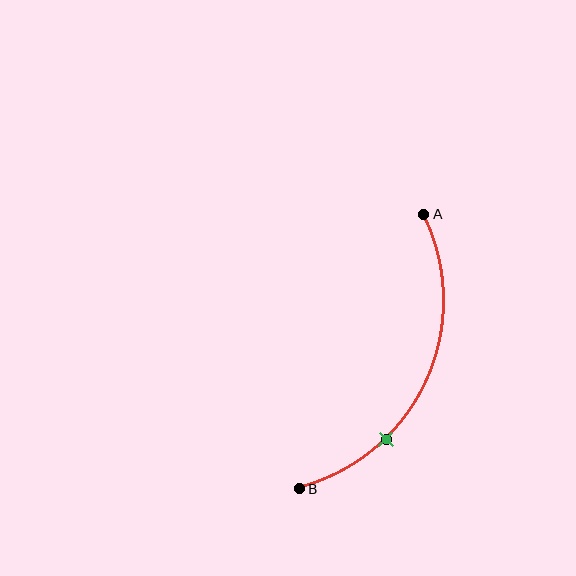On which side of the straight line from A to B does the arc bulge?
The arc bulges to the right of the straight line connecting A and B.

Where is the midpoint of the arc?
The arc midpoint is the point on the curve farthest from the straight line joining A and B. It sits to the right of that line.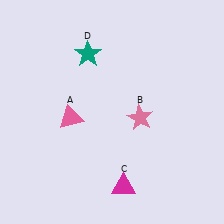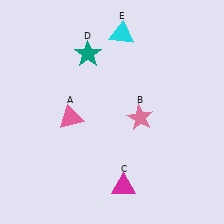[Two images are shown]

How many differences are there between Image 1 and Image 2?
There is 1 difference between the two images.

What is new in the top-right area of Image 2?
A cyan triangle (E) was added in the top-right area of Image 2.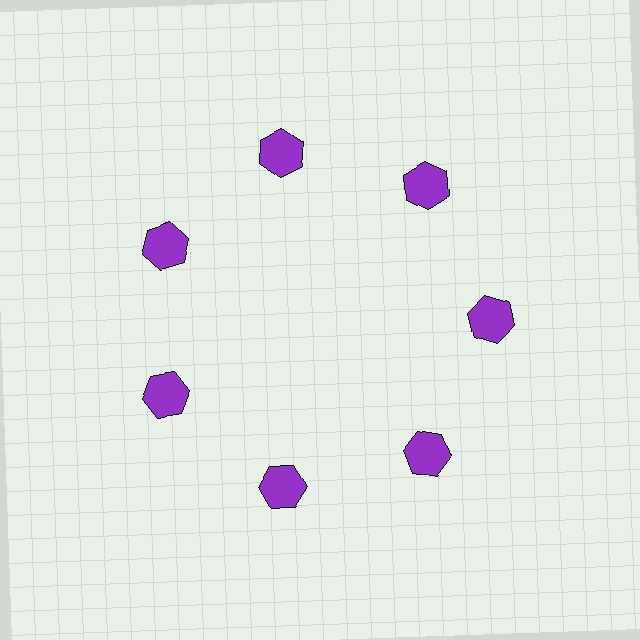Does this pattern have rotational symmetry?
Yes, this pattern has 7-fold rotational symmetry. It looks the same after rotating 51 degrees around the center.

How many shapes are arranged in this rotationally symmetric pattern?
There are 7 shapes, arranged in 7 groups of 1.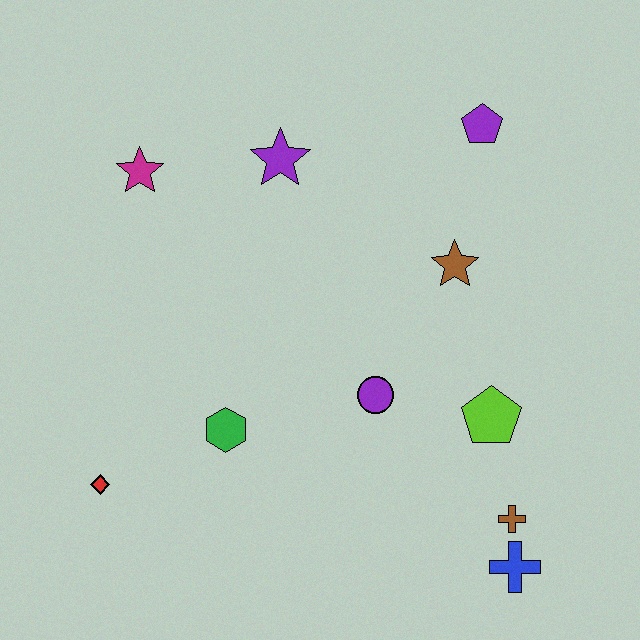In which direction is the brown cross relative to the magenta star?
The brown cross is to the right of the magenta star.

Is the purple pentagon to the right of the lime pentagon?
No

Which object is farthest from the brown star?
The red diamond is farthest from the brown star.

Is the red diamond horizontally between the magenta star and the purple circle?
No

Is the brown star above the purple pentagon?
No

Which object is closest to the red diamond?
The green hexagon is closest to the red diamond.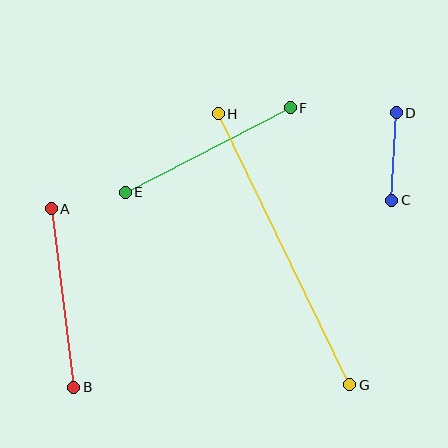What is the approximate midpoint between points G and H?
The midpoint is at approximately (284, 249) pixels.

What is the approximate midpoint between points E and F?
The midpoint is at approximately (208, 150) pixels.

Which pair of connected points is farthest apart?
Points G and H are farthest apart.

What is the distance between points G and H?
The distance is approximately 301 pixels.